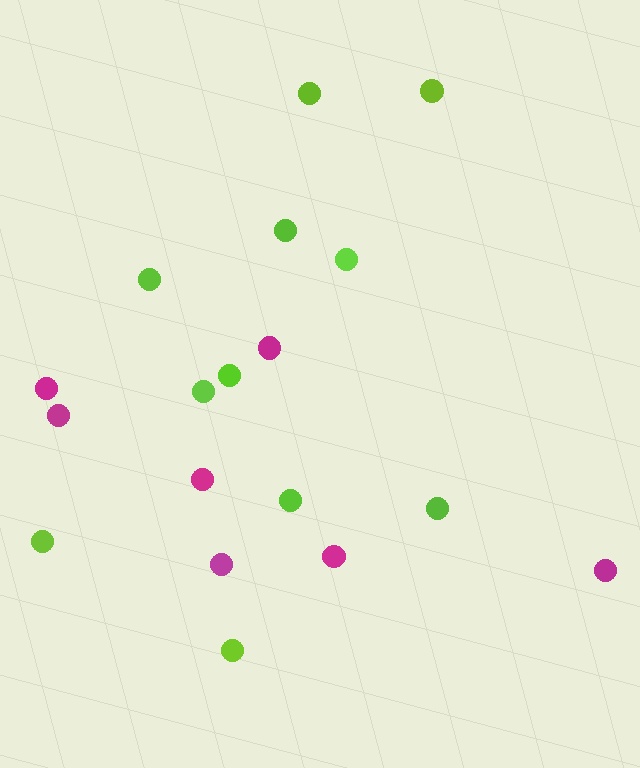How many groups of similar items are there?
There are 2 groups: one group of lime circles (11) and one group of magenta circles (7).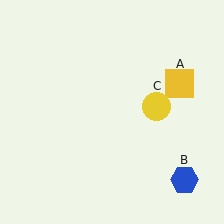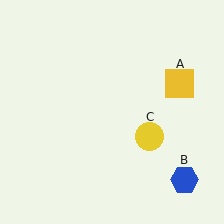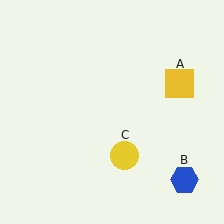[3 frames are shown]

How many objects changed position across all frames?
1 object changed position: yellow circle (object C).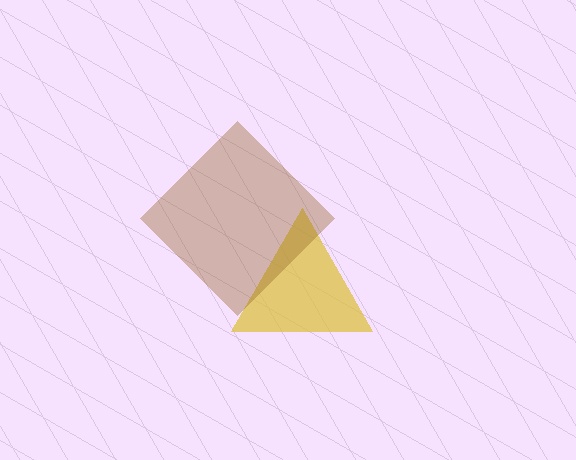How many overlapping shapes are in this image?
There are 2 overlapping shapes in the image.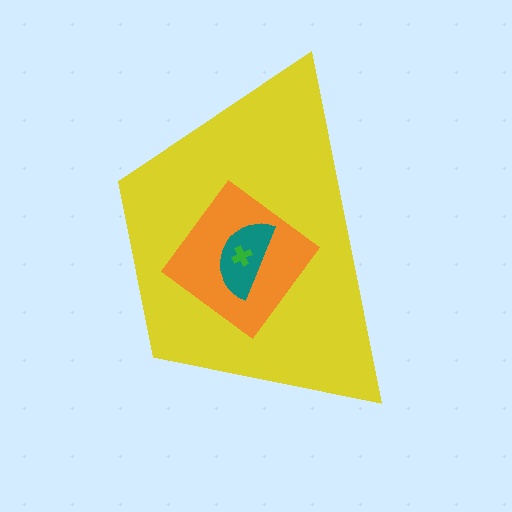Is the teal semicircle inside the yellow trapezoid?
Yes.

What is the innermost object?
The green cross.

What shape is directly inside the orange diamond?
The teal semicircle.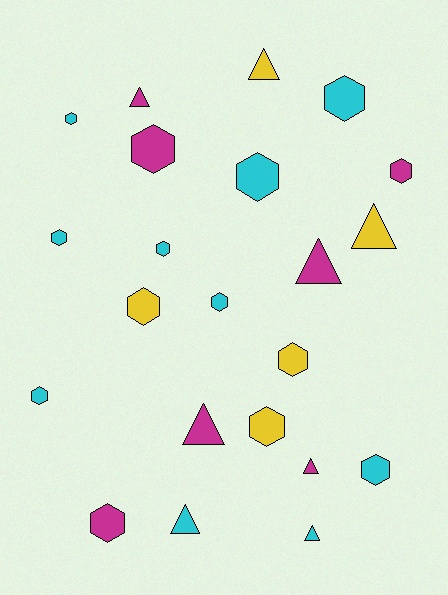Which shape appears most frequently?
Hexagon, with 14 objects.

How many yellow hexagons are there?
There are 3 yellow hexagons.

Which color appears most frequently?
Cyan, with 10 objects.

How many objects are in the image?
There are 22 objects.